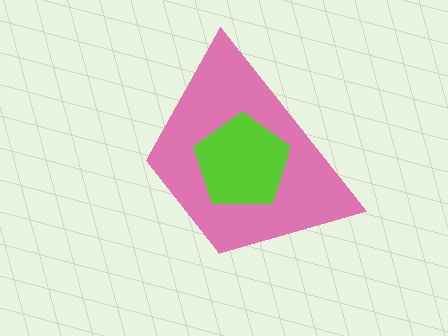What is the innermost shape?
The lime pentagon.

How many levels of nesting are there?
2.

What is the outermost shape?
The pink trapezoid.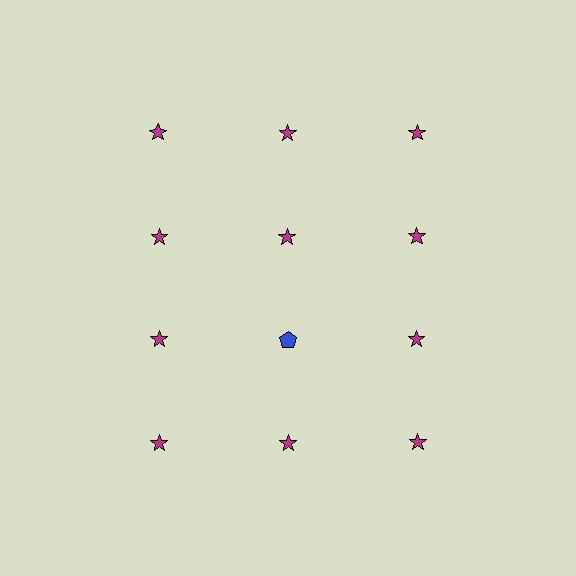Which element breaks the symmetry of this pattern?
The blue pentagon in the third row, second from left column breaks the symmetry. All other shapes are magenta stars.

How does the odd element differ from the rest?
It differs in both color (blue instead of magenta) and shape (pentagon instead of star).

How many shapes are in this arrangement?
There are 12 shapes arranged in a grid pattern.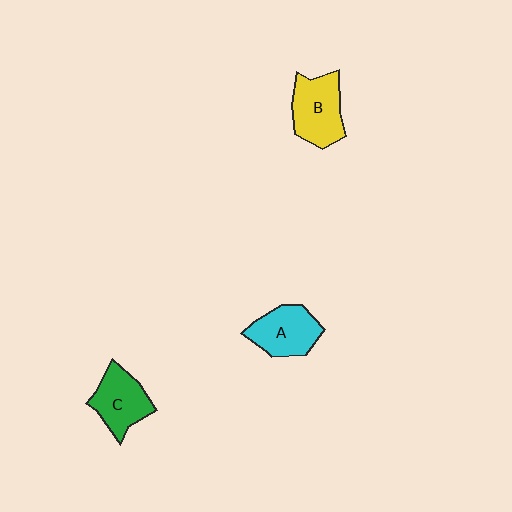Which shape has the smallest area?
Shape C (green).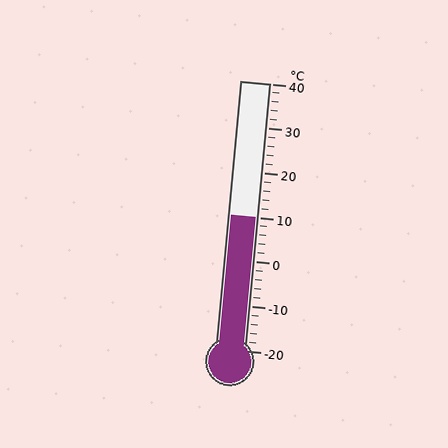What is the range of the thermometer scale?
The thermometer scale ranges from -20°C to 40°C.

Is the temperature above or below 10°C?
The temperature is at 10°C.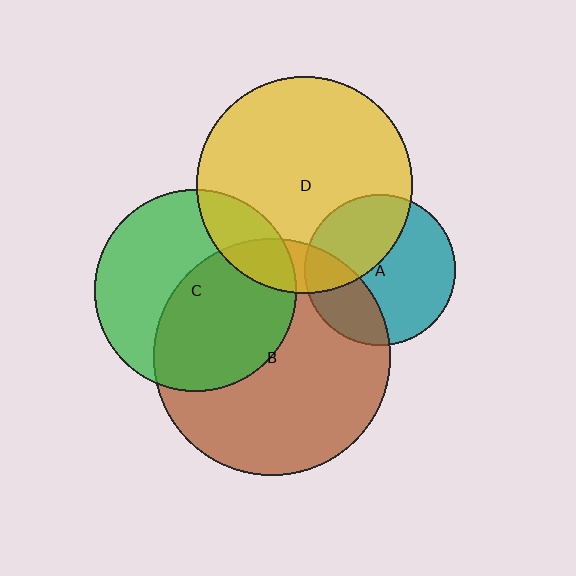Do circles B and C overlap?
Yes.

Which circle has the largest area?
Circle B (brown).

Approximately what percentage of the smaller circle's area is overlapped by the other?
Approximately 50%.